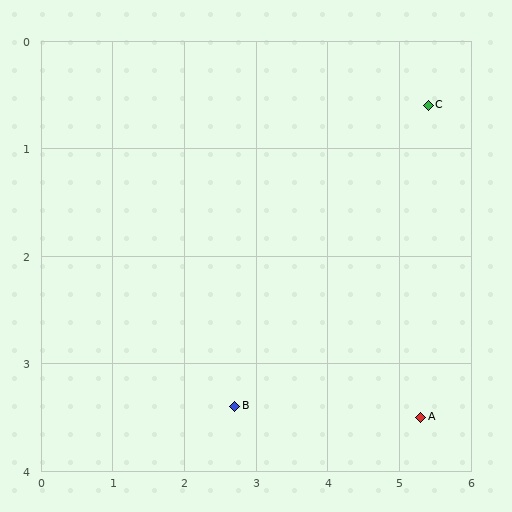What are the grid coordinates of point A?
Point A is at approximately (5.3, 3.5).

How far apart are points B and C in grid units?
Points B and C are about 3.9 grid units apart.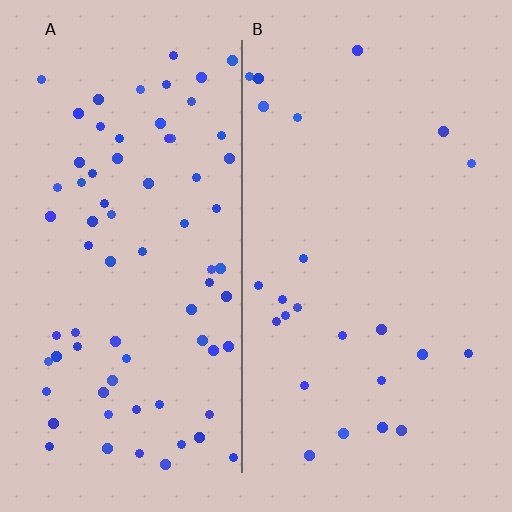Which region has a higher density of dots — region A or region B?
A (the left).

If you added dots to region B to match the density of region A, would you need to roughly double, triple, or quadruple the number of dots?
Approximately triple.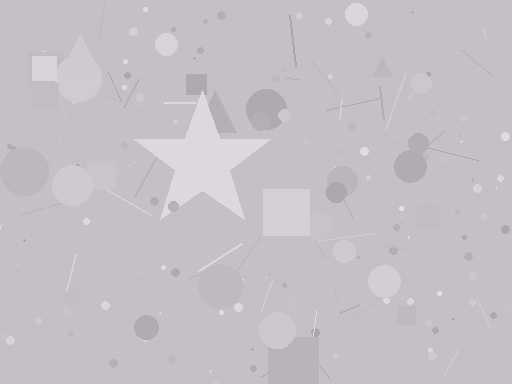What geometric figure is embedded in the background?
A star is embedded in the background.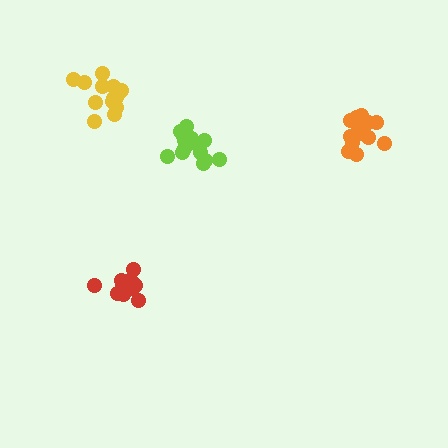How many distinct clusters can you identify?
There are 4 distinct clusters.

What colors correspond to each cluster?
The clusters are colored: red, yellow, lime, orange.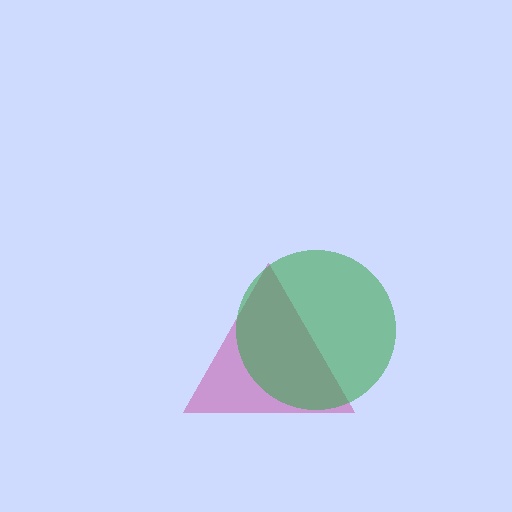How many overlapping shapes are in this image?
There are 2 overlapping shapes in the image.